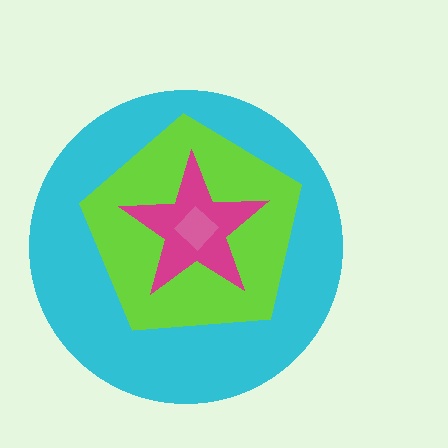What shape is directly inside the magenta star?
The pink diamond.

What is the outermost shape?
The cyan circle.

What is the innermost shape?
The pink diamond.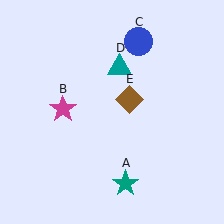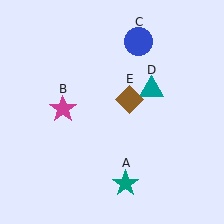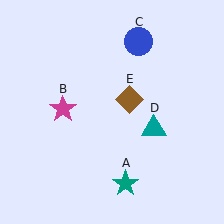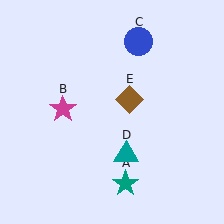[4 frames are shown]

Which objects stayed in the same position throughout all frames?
Teal star (object A) and magenta star (object B) and blue circle (object C) and brown diamond (object E) remained stationary.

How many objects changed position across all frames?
1 object changed position: teal triangle (object D).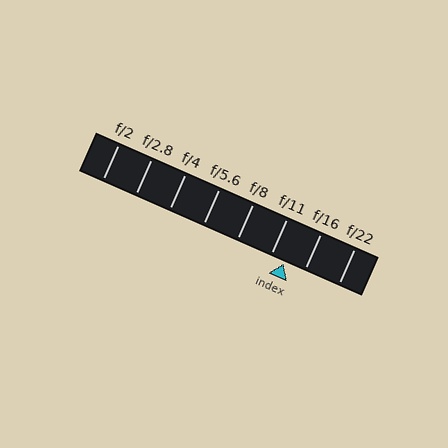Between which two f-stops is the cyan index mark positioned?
The index mark is between f/11 and f/16.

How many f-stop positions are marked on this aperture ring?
There are 8 f-stop positions marked.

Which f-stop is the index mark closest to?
The index mark is closest to f/11.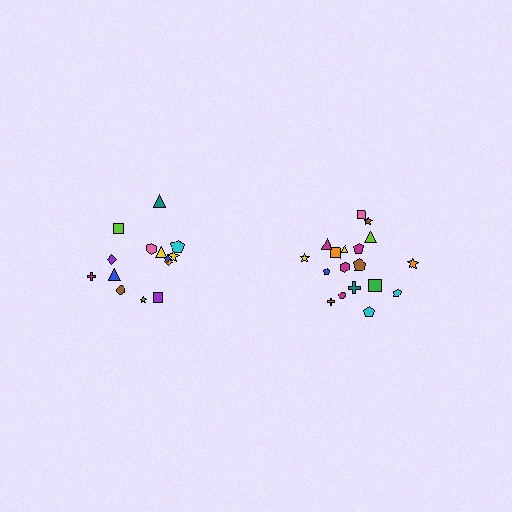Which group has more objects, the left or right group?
The right group.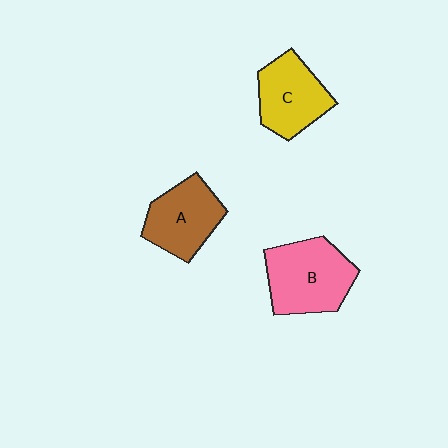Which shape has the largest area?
Shape B (pink).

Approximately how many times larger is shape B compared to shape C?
Approximately 1.2 times.